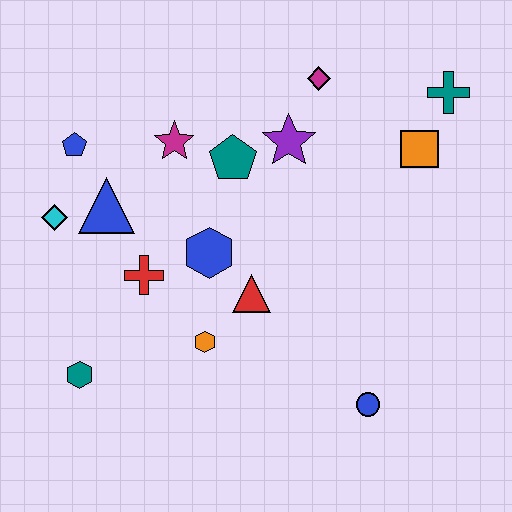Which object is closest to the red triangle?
The blue hexagon is closest to the red triangle.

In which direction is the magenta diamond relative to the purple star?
The magenta diamond is above the purple star.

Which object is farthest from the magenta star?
The blue circle is farthest from the magenta star.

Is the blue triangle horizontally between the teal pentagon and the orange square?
No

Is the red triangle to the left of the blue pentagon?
No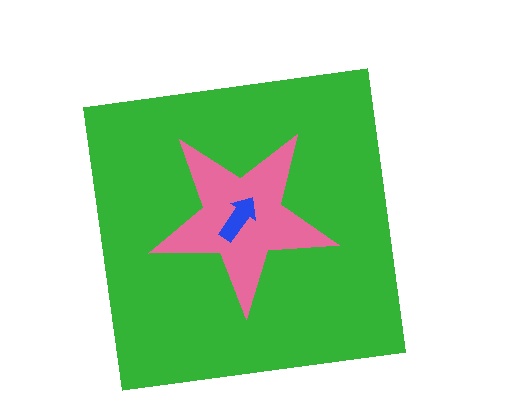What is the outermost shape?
The green square.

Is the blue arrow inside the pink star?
Yes.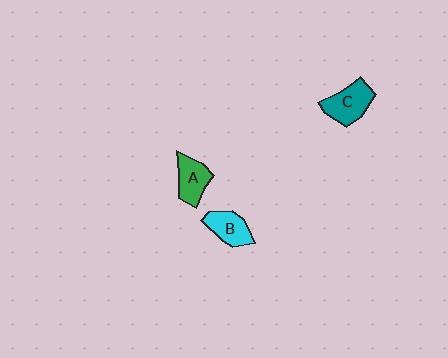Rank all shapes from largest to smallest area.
From largest to smallest: C (teal), A (green), B (cyan).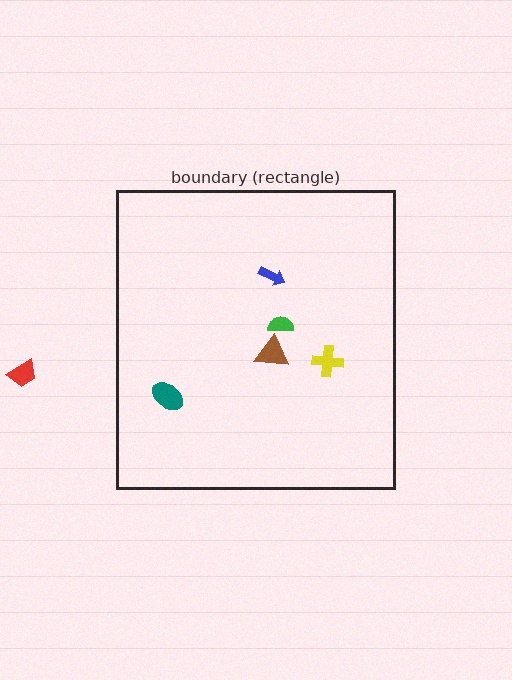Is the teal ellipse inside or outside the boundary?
Inside.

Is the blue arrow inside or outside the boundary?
Inside.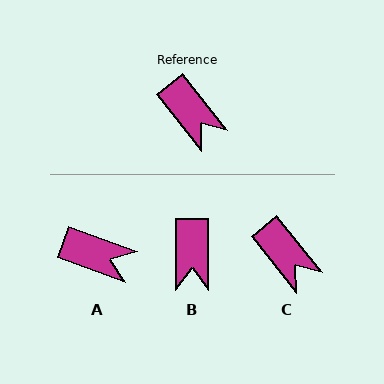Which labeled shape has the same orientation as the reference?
C.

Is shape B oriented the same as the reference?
No, it is off by about 38 degrees.